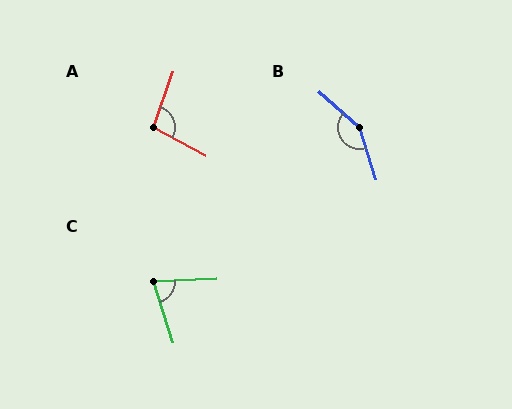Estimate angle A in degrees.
Approximately 100 degrees.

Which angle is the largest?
B, at approximately 150 degrees.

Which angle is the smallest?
C, at approximately 76 degrees.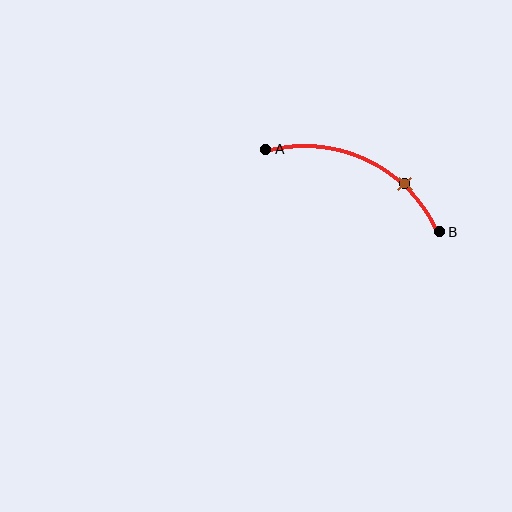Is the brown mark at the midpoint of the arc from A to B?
No. The brown mark lies on the arc but is closer to endpoint B. The arc midpoint would be at the point on the curve equidistant along the arc from both A and B.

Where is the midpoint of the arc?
The arc midpoint is the point on the curve farthest from the straight line joining A and B. It sits above that line.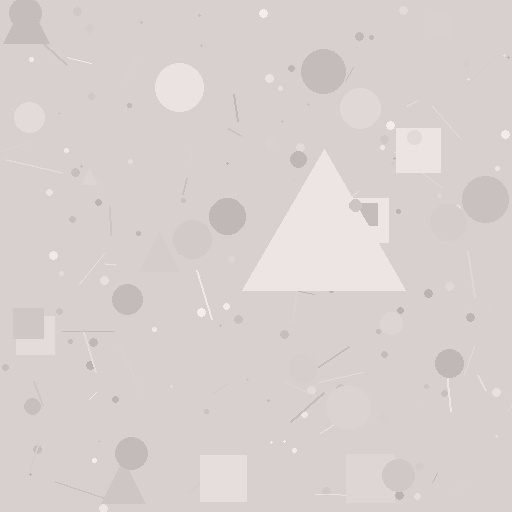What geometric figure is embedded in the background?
A triangle is embedded in the background.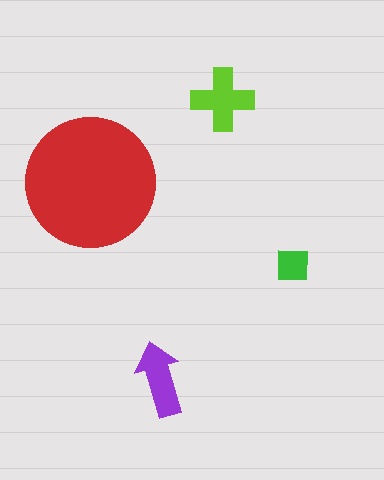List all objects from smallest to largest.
The green square, the purple arrow, the lime cross, the red circle.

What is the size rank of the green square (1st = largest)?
4th.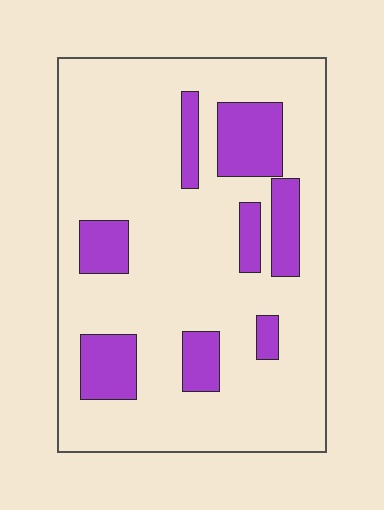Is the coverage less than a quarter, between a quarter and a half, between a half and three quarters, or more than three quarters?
Less than a quarter.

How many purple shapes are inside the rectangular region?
8.